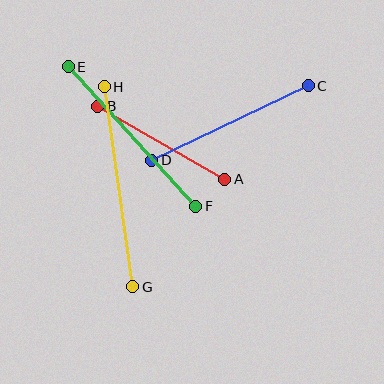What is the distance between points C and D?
The distance is approximately 173 pixels.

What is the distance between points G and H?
The distance is approximately 202 pixels.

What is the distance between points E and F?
The distance is approximately 189 pixels.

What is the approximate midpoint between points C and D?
The midpoint is at approximately (230, 123) pixels.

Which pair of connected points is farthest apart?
Points G and H are farthest apart.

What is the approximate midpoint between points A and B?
The midpoint is at approximately (161, 143) pixels.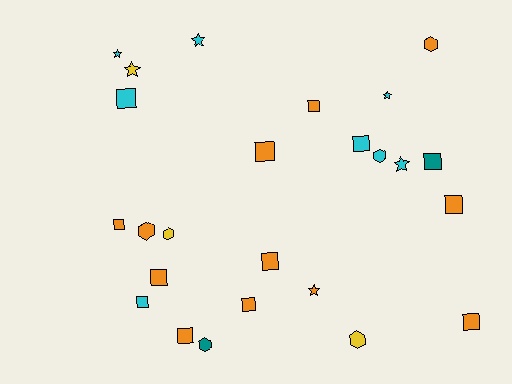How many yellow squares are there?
There are no yellow squares.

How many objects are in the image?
There are 25 objects.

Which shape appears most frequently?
Square, with 13 objects.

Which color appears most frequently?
Orange, with 12 objects.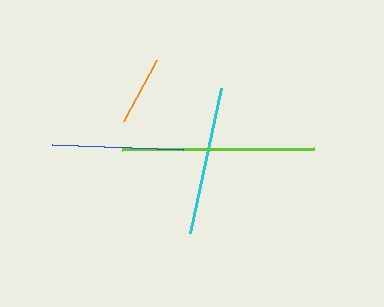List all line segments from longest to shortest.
From longest to shortest: lime, cyan, blue, orange.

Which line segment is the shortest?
The orange line is the shortest at approximately 69 pixels.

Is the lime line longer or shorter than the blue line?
The lime line is longer than the blue line.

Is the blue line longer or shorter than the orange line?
The blue line is longer than the orange line.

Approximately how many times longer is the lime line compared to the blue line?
The lime line is approximately 1.5 times the length of the blue line.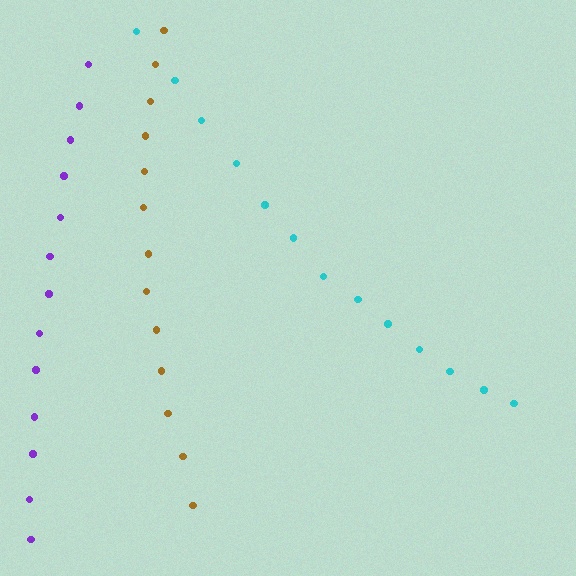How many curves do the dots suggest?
There are 3 distinct paths.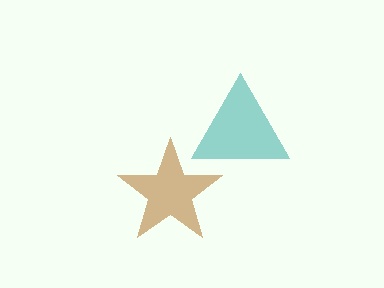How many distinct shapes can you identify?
There are 2 distinct shapes: a teal triangle, a brown star.